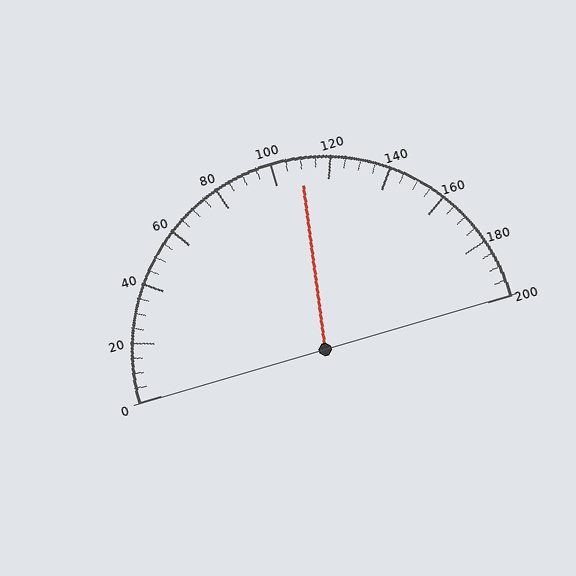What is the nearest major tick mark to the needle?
The nearest major tick mark is 120.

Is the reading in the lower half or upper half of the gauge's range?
The reading is in the upper half of the range (0 to 200).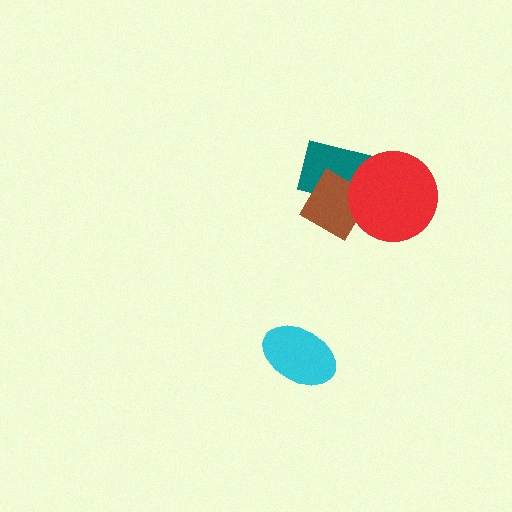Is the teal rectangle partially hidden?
Yes, it is partially covered by another shape.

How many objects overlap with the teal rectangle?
2 objects overlap with the teal rectangle.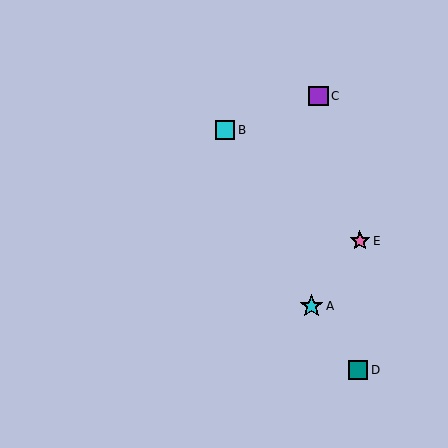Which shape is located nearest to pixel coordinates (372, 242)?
The pink star (labeled E) at (360, 241) is nearest to that location.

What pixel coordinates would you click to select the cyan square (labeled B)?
Click at (225, 130) to select the cyan square B.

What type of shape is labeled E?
Shape E is a pink star.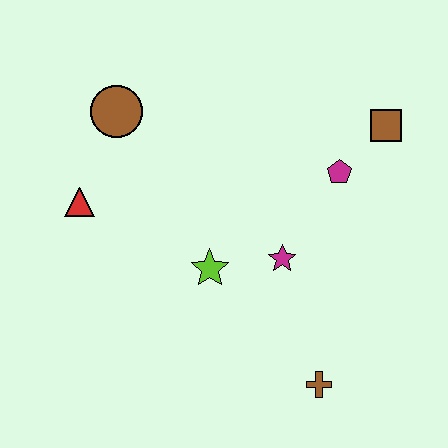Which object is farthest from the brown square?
The red triangle is farthest from the brown square.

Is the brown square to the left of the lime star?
No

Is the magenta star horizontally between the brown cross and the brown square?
No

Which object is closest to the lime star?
The magenta star is closest to the lime star.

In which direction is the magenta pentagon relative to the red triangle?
The magenta pentagon is to the right of the red triangle.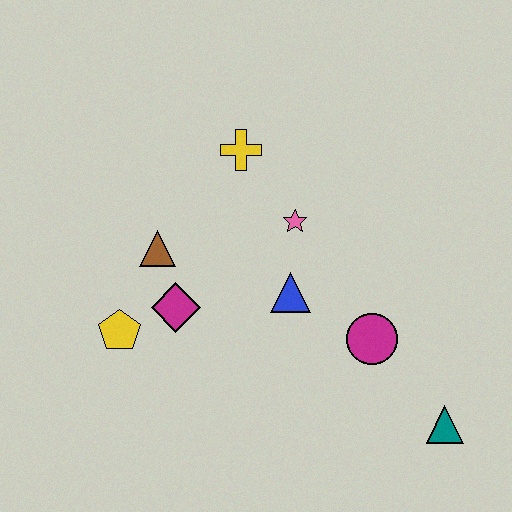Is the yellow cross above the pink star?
Yes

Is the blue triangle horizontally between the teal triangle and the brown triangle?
Yes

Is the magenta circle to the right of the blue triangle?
Yes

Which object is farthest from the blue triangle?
The teal triangle is farthest from the blue triangle.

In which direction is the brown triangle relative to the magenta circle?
The brown triangle is to the left of the magenta circle.